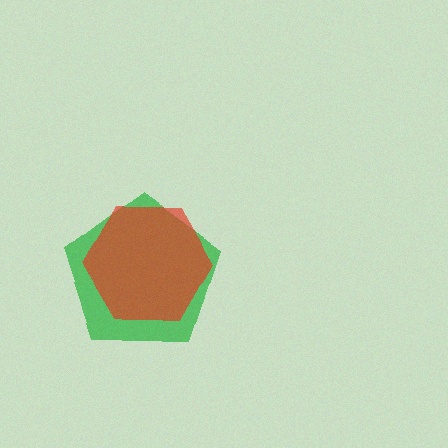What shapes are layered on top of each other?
The layered shapes are: a green pentagon, a red hexagon.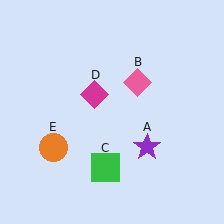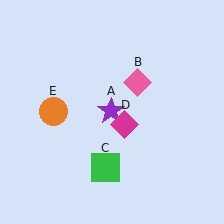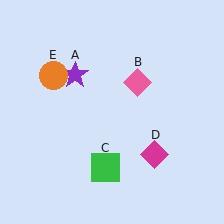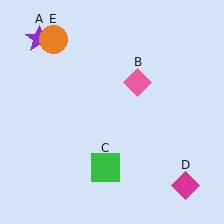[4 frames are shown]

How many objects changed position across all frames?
3 objects changed position: purple star (object A), magenta diamond (object D), orange circle (object E).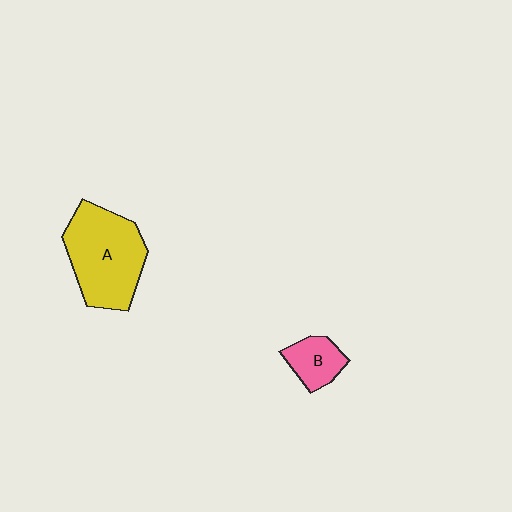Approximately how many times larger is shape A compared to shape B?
Approximately 2.7 times.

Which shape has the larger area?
Shape A (yellow).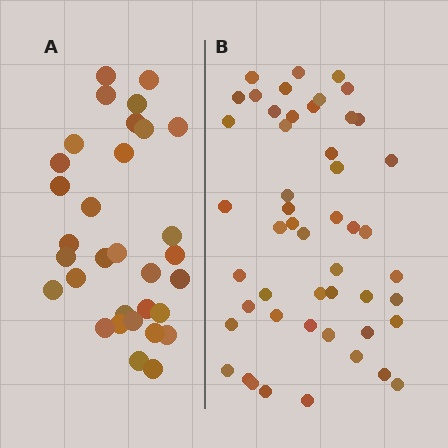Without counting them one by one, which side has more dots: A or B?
Region B (the right region) has more dots.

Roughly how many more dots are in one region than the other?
Region B has approximately 20 more dots than region A.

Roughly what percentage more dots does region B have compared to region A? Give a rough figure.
About 55% more.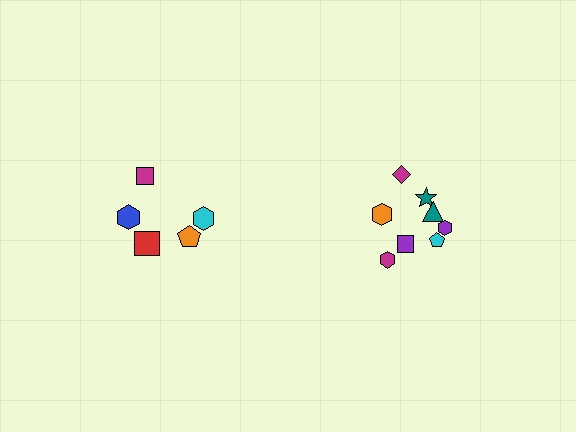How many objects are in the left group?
There are 5 objects.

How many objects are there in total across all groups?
There are 13 objects.